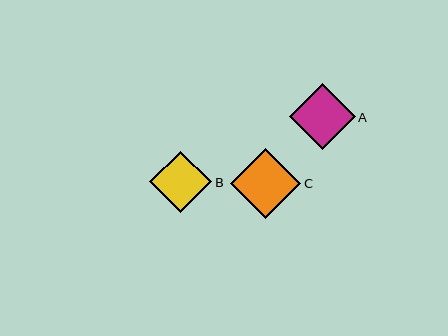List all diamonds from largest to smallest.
From largest to smallest: C, A, B.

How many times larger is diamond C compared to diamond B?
Diamond C is approximately 1.1 times the size of diamond B.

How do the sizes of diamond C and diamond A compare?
Diamond C and diamond A are approximately the same size.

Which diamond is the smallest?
Diamond B is the smallest with a size of approximately 62 pixels.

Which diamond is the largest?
Diamond C is the largest with a size of approximately 70 pixels.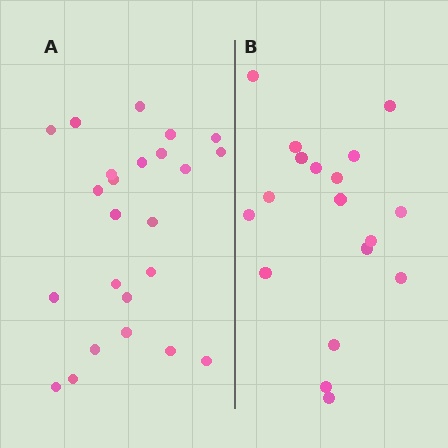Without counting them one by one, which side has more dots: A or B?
Region A (the left region) has more dots.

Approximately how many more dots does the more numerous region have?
Region A has about 6 more dots than region B.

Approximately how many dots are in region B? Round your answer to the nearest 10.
About 20 dots. (The exact count is 18, which rounds to 20.)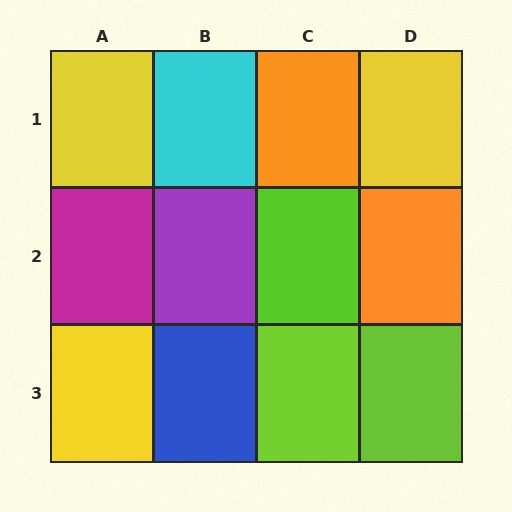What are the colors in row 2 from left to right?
Magenta, purple, lime, orange.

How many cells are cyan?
1 cell is cyan.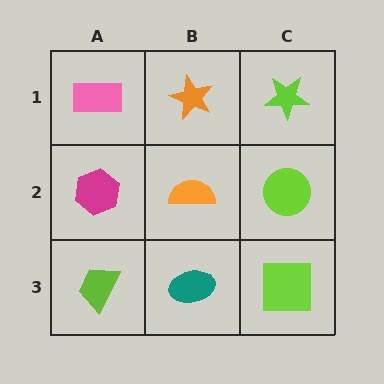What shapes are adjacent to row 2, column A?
A pink rectangle (row 1, column A), a lime trapezoid (row 3, column A), an orange semicircle (row 2, column B).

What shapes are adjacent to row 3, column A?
A magenta hexagon (row 2, column A), a teal ellipse (row 3, column B).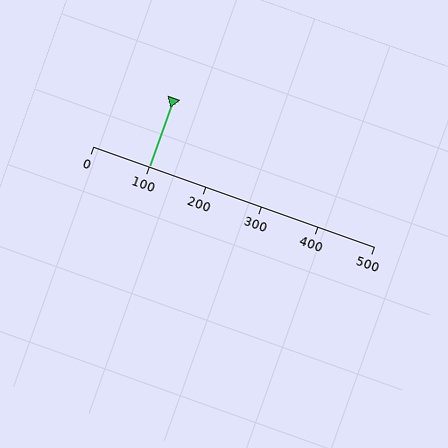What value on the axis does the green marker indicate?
The marker indicates approximately 100.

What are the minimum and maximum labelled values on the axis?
The axis runs from 0 to 500.